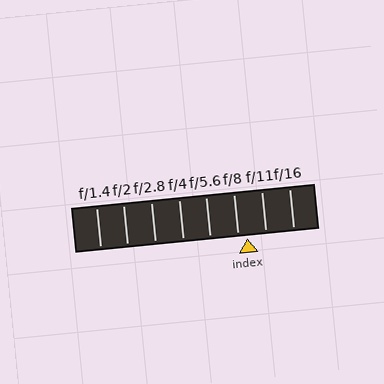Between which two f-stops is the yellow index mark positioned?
The index mark is between f/8 and f/11.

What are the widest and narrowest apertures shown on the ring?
The widest aperture shown is f/1.4 and the narrowest is f/16.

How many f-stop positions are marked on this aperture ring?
There are 8 f-stop positions marked.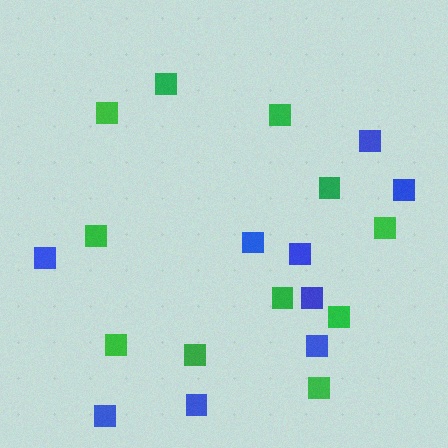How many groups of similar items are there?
There are 2 groups: one group of blue squares (9) and one group of green squares (11).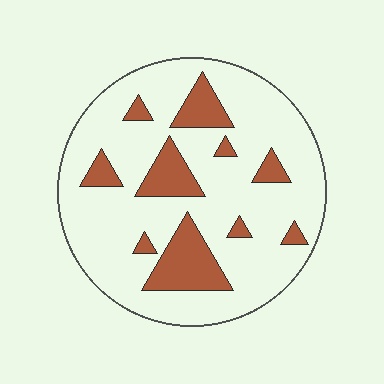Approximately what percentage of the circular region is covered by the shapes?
Approximately 20%.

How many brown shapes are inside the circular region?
10.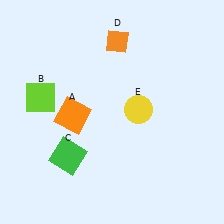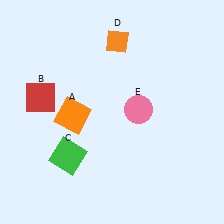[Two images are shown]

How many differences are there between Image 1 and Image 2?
There are 2 differences between the two images.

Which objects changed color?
B changed from lime to red. E changed from yellow to pink.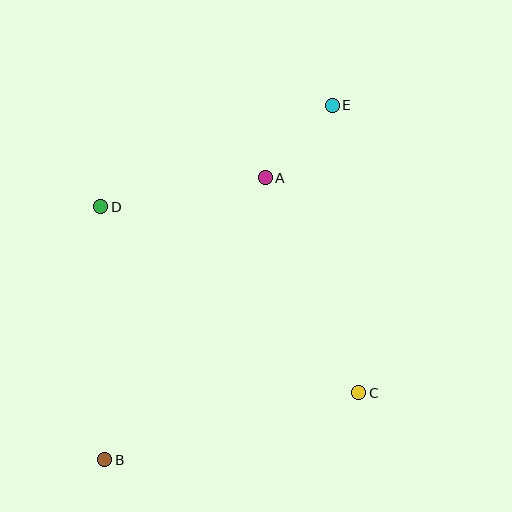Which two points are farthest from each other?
Points B and E are farthest from each other.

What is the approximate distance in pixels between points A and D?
The distance between A and D is approximately 167 pixels.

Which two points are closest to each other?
Points A and E are closest to each other.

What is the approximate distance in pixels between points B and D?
The distance between B and D is approximately 253 pixels.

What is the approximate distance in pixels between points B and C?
The distance between B and C is approximately 263 pixels.